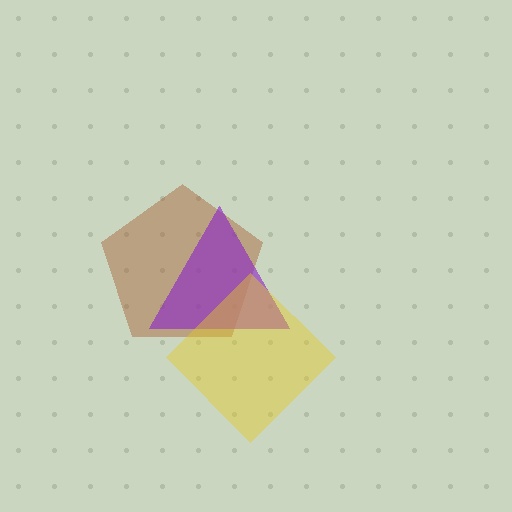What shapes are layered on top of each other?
The layered shapes are: a brown pentagon, a purple triangle, a yellow diamond.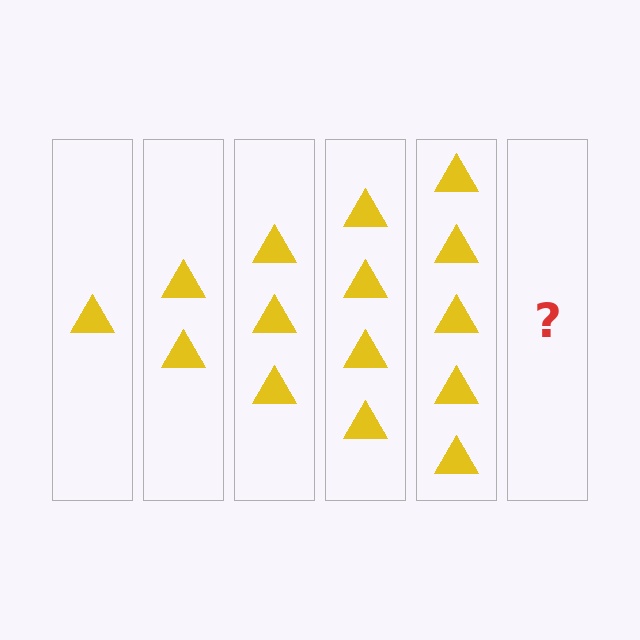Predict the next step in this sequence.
The next step is 6 triangles.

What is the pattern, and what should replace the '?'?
The pattern is that each step adds one more triangle. The '?' should be 6 triangles.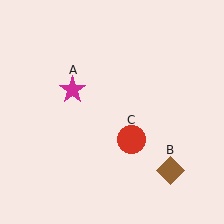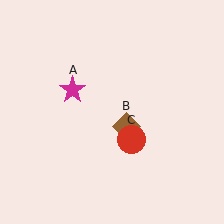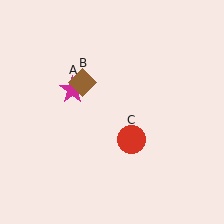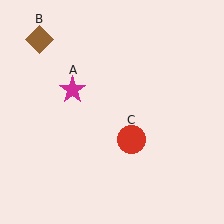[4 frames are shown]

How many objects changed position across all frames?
1 object changed position: brown diamond (object B).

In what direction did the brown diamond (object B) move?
The brown diamond (object B) moved up and to the left.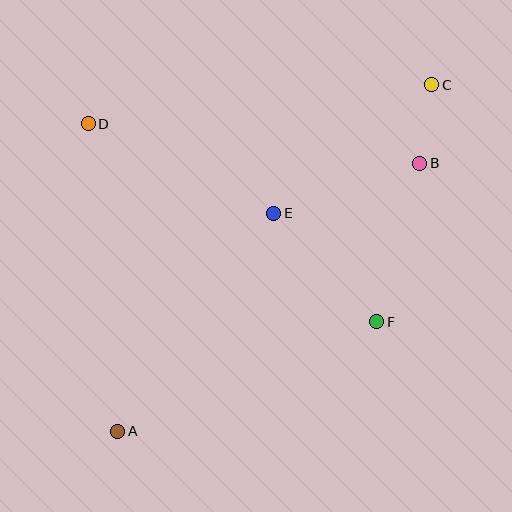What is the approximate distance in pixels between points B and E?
The distance between B and E is approximately 154 pixels.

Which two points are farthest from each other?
Points A and C are farthest from each other.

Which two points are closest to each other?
Points B and C are closest to each other.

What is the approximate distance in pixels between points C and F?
The distance between C and F is approximately 243 pixels.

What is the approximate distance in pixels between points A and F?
The distance between A and F is approximately 281 pixels.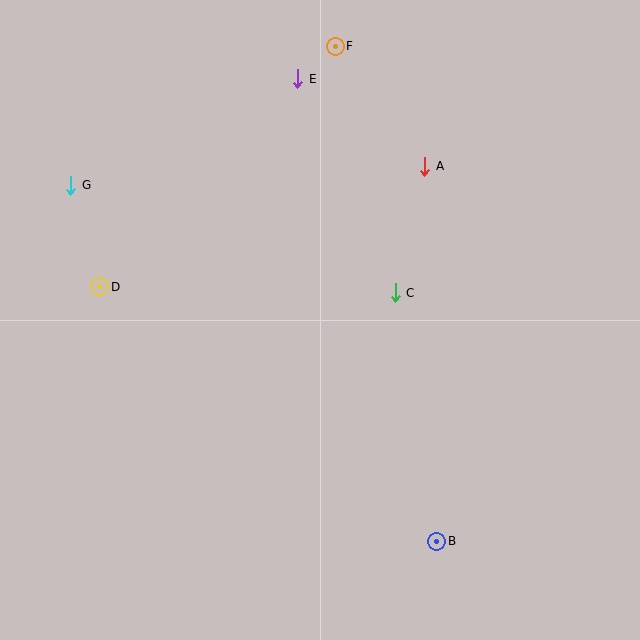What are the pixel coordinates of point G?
Point G is at (71, 185).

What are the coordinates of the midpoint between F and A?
The midpoint between F and A is at (380, 106).